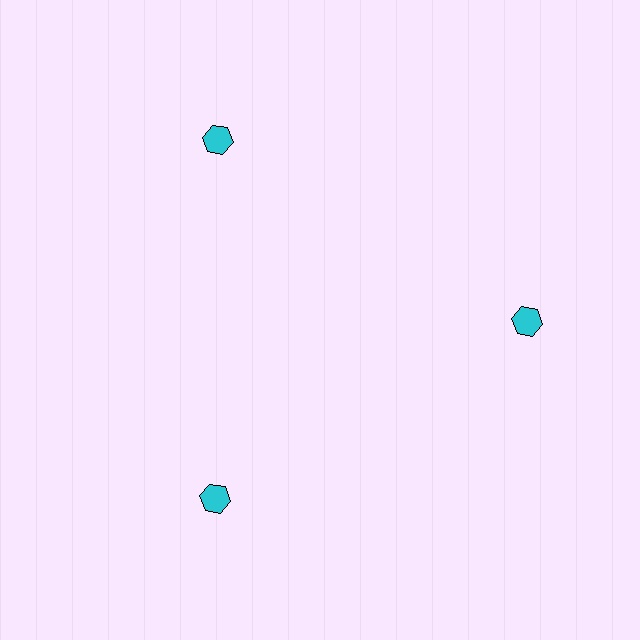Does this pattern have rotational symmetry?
Yes, this pattern has 3-fold rotational symmetry. It looks the same after rotating 120 degrees around the center.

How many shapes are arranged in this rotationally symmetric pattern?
There are 3 shapes, arranged in 3 groups of 1.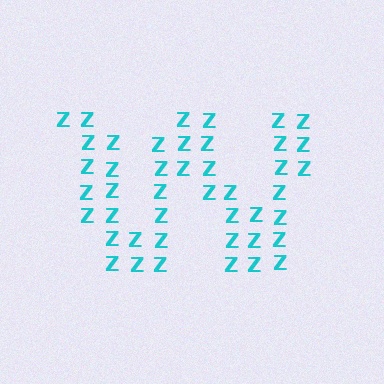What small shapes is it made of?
It is made of small letter Z's.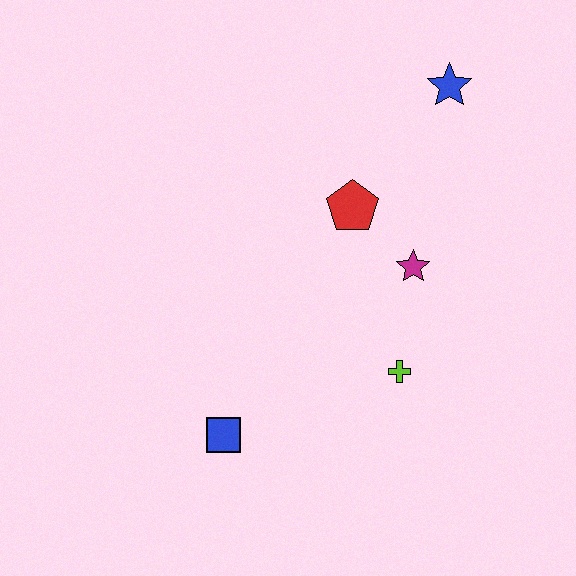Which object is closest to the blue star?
The red pentagon is closest to the blue star.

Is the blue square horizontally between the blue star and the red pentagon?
No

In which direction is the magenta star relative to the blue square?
The magenta star is to the right of the blue square.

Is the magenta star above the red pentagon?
No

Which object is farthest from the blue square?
The blue star is farthest from the blue square.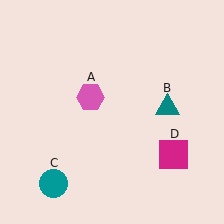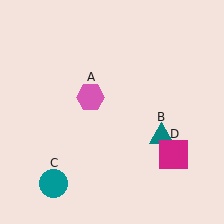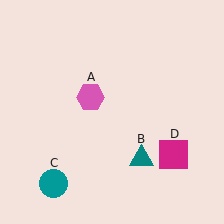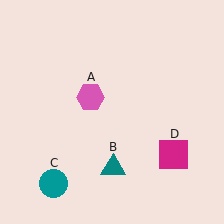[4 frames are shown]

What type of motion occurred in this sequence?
The teal triangle (object B) rotated clockwise around the center of the scene.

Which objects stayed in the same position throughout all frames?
Pink hexagon (object A) and teal circle (object C) and magenta square (object D) remained stationary.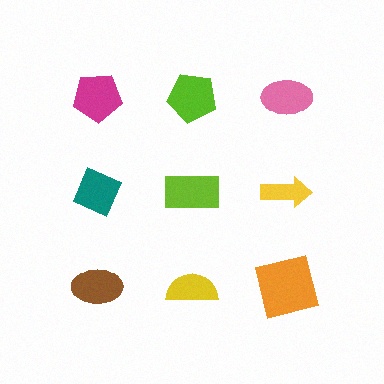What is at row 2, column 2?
A lime rectangle.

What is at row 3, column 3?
An orange square.